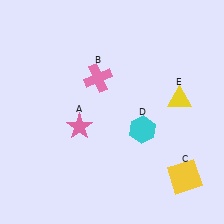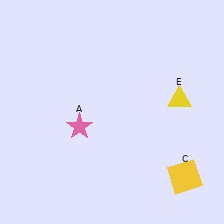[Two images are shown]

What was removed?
The pink cross (B), the cyan hexagon (D) were removed in Image 2.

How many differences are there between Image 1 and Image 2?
There are 2 differences between the two images.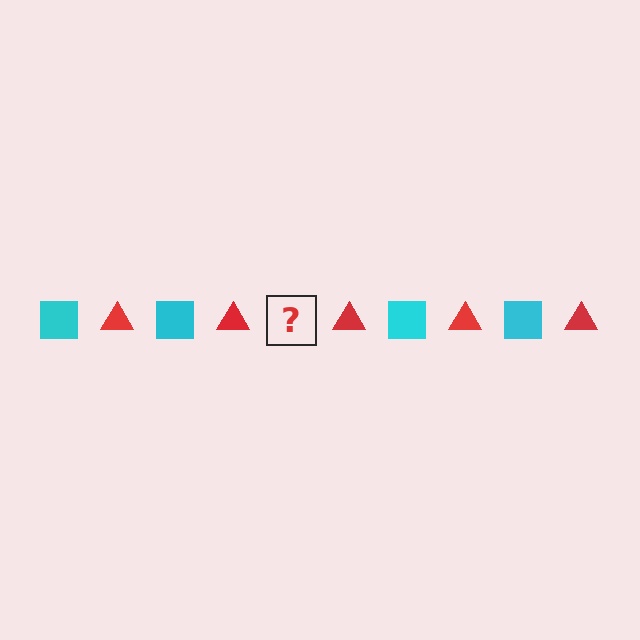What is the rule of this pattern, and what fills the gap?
The rule is that the pattern alternates between cyan square and red triangle. The gap should be filled with a cyan square.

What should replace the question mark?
The question mark should be replaced with a cyan square.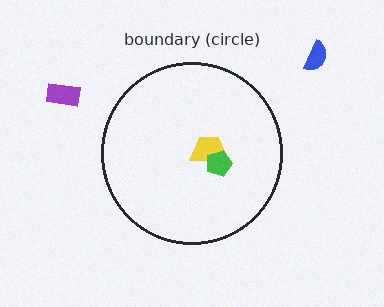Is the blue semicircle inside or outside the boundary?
Outside.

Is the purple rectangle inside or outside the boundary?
Outside.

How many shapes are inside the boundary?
2 inside, 2 outside.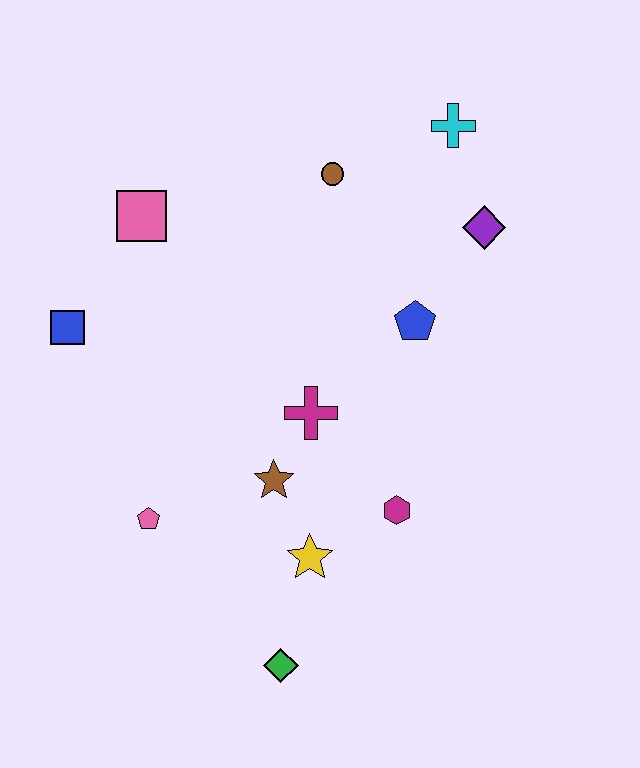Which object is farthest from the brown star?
The cyan cross is farthest from the brown star.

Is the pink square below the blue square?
No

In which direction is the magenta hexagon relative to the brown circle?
The magenta hexagon is below the brown circle.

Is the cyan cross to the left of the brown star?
No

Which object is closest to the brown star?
The magenta cross is closest to the brown star.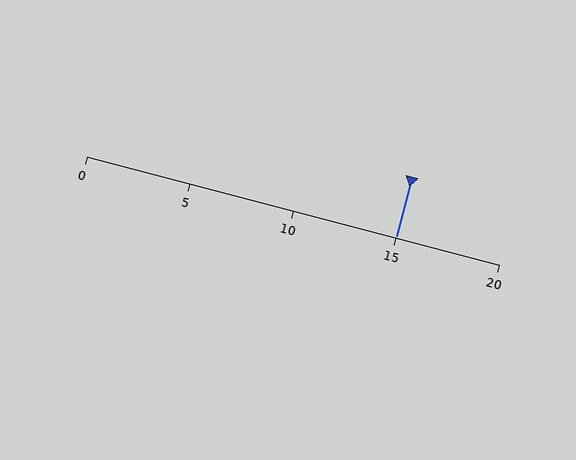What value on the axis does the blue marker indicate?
The marker indicates approximately 15.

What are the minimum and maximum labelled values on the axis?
The axis runs from 0 to 20.